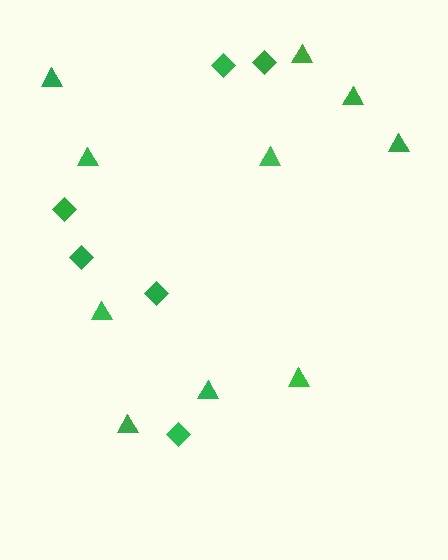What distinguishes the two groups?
There are 2 groups: one group of triangles (10) and one group of diamonds (6).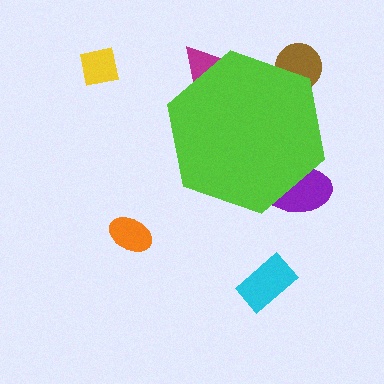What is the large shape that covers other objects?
A lime hexagon.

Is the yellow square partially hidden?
No, the yellow square is fully visible.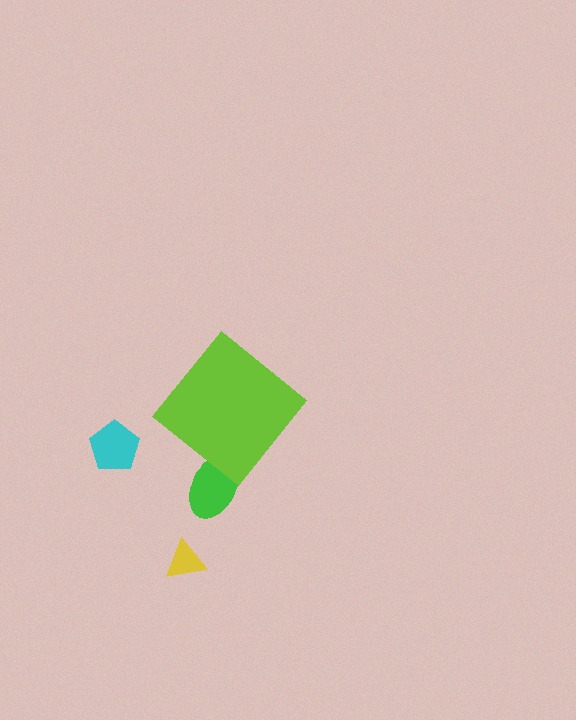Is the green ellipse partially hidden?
Yes, the green ellipse is partially hidden behind the lime diamond.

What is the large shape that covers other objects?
A lime diamond.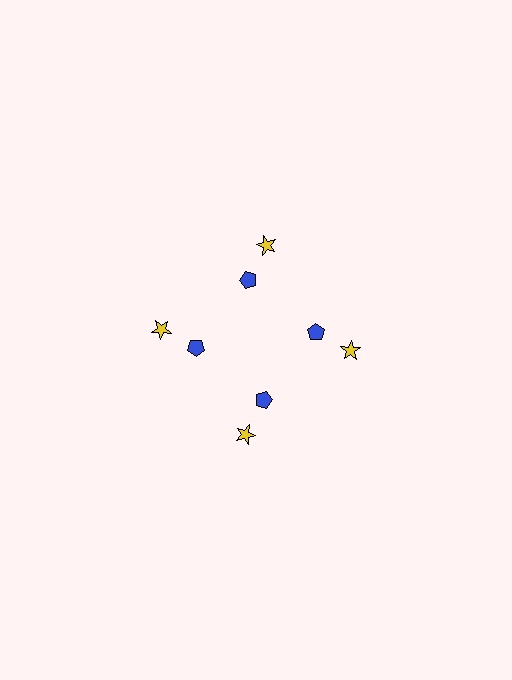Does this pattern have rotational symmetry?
Yes, this pattern has 4-fold rotational symmetry. It looks the same after rotating 90 degrees around the center.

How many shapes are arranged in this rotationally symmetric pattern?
There are 8 shapes, arranged in 4 groups of 2.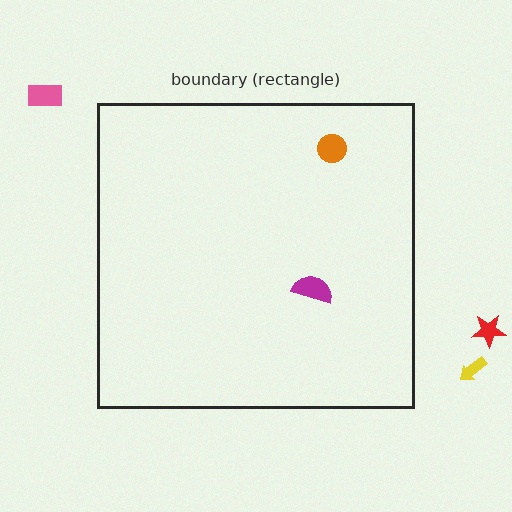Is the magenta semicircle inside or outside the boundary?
Inside.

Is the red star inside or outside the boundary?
Outside.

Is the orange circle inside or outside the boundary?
Inside.